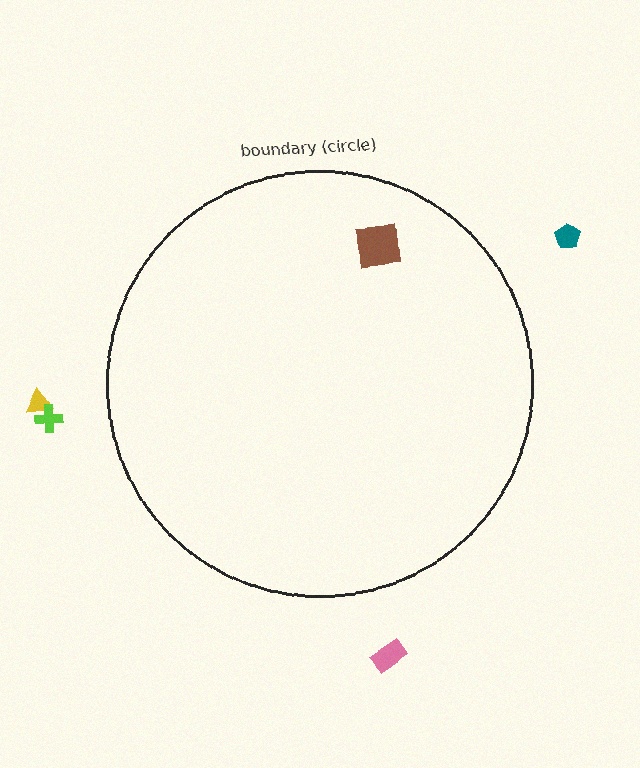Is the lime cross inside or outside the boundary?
Outside.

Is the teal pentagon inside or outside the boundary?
Outside.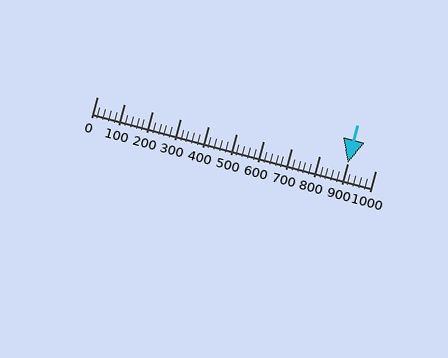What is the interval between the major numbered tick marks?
The major tick marks are spaced 100 units apart.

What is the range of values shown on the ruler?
The ruler shows values from 0 to 1000.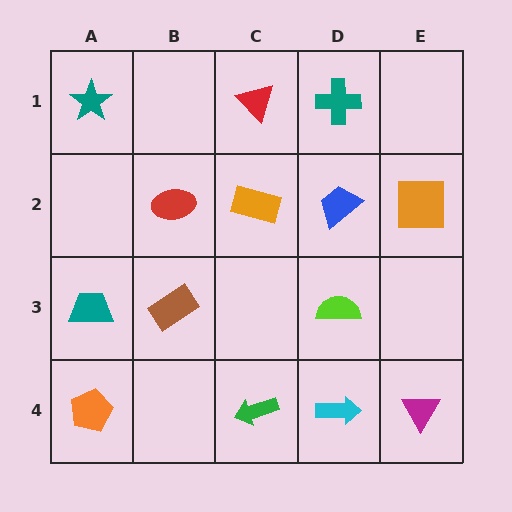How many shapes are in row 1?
3 shapes.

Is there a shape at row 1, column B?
No, that cell is empty.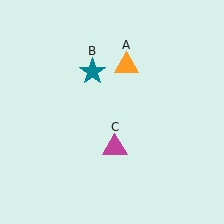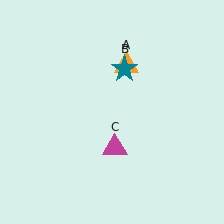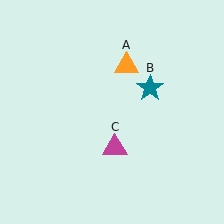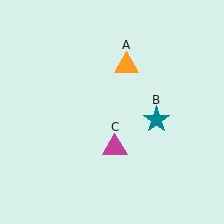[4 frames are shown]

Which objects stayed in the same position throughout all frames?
Orange triangle (object A) and magenta triangle (object C) remained stationary.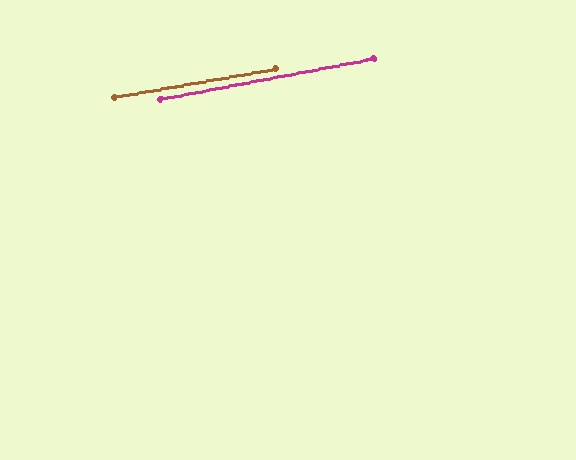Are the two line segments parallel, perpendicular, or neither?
Parallel — their directions differ by only 0.8°.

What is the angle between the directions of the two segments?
Approximately 1 degree.